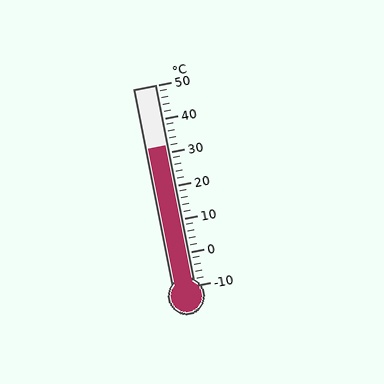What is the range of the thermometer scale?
The thermometer scale ranges from -10°C to 50°C.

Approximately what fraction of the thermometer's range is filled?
The thermometer is filled to approximately 70% of its range.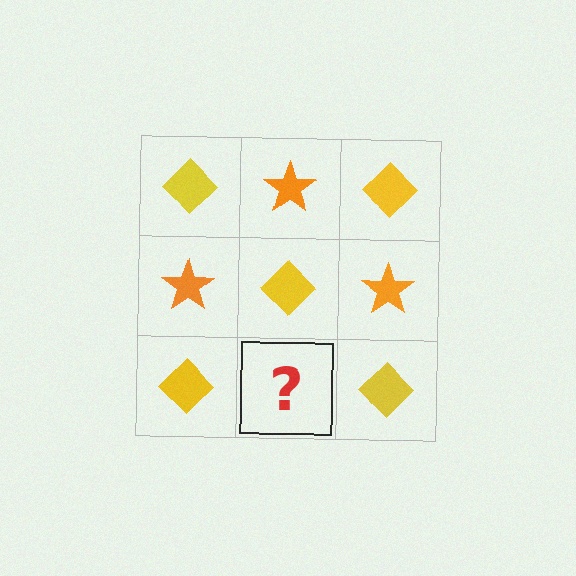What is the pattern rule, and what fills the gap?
The rule is that it alternates yellow diamond and orange star in a checkerboard pattern. The gap should be filled with an orange star.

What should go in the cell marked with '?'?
The missing cell should contain an orange star.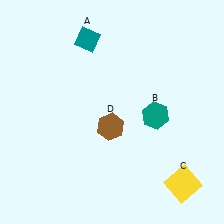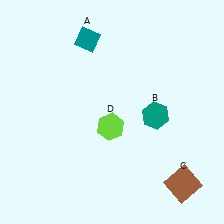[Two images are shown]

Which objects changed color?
C changed from yellow to brown. D changed from brown to lime.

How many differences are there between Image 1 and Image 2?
There are 2 differences between the two images.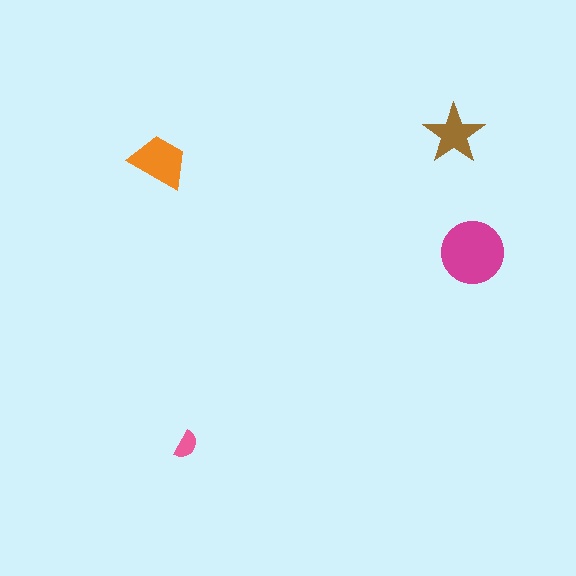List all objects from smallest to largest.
The pink semicircle, the brown star, the orange trapezoid, the magenta circle.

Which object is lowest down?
The pink semicircle is bottommost.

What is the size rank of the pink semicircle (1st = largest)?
4th.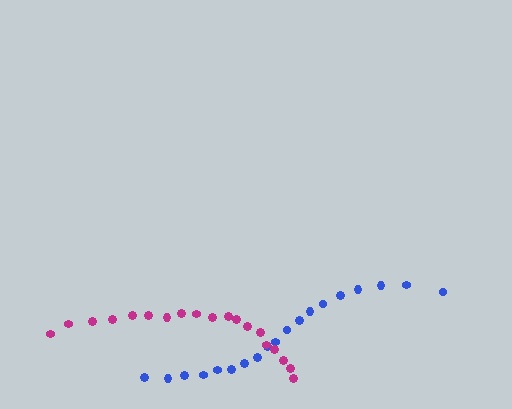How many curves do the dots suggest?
There are 2 distinct paths.